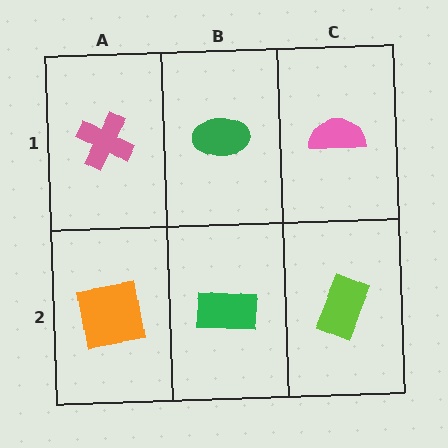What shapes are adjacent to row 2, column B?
A green ellipse (row 1, column B), an orange square (row 2, column A), a lime rectangle (row 2, column C).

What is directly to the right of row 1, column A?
A green ellipse.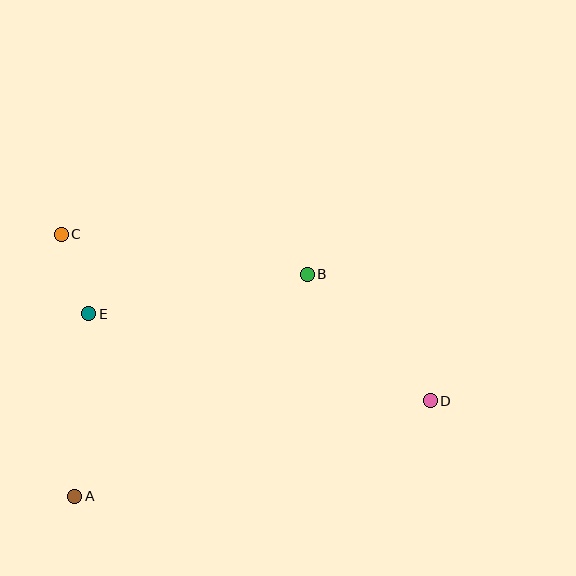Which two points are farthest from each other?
Points C and D are farthest from each other.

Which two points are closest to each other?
Points C and E are closest to each other.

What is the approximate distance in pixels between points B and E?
The distance between B and E is approximately 222 pixels.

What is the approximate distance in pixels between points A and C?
The distance between A and C is approximately 262 pixels.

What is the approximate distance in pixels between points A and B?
The distance between A and B is approximately 321 pixels.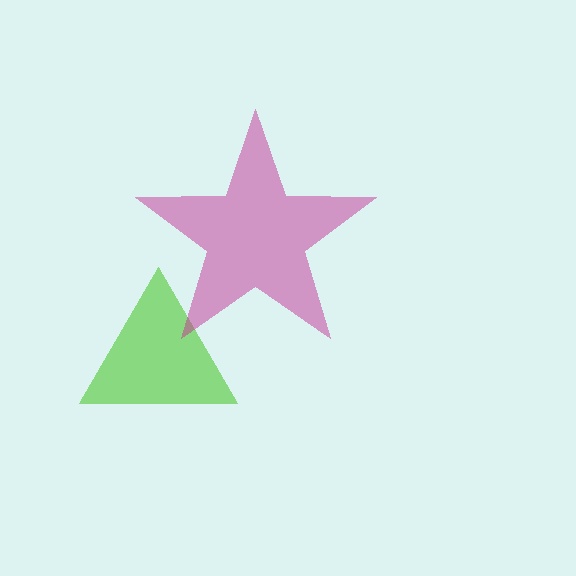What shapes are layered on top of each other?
The layered shapes are: a lime triangle, a magenta star.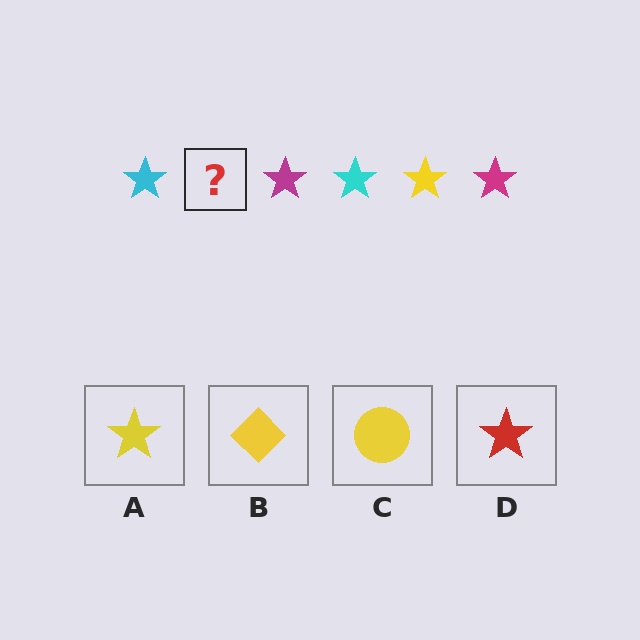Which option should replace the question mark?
Option A.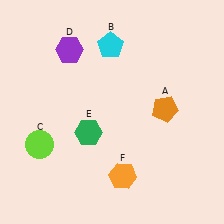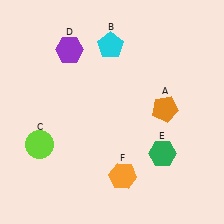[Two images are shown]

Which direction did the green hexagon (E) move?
The green hexagon (E) moved right.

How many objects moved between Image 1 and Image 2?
1 object moved between the two images.